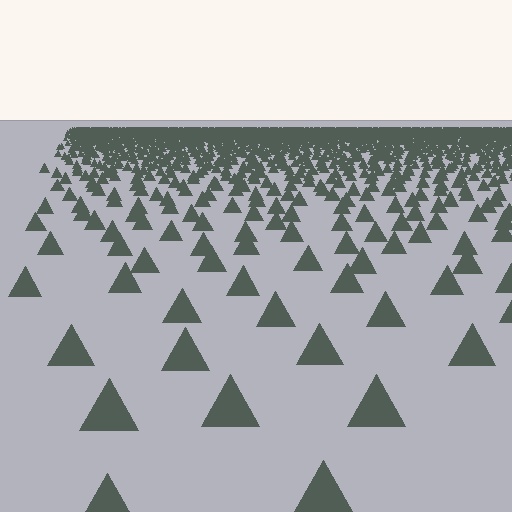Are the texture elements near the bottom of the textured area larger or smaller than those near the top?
Larger. Near the bottom, elements are closer to the viewer and appear at a bigger on-screen size.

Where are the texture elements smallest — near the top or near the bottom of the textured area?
Near the top.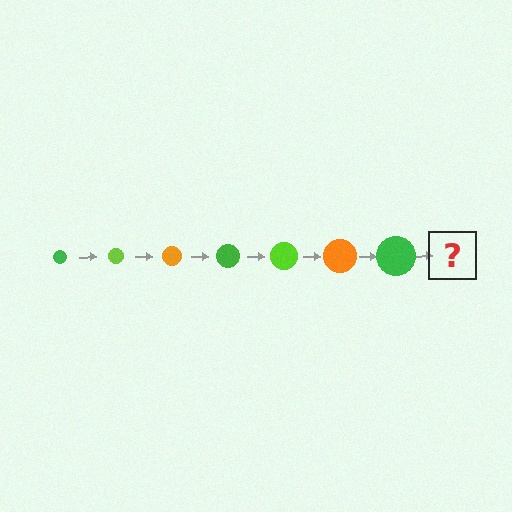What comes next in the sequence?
The next element should be a lime circle, larger than the previous one.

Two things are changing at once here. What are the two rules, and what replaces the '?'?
The two rules are that the circle grows larger each step and the color cycles through green, lime, and orange. The '?' should be a lime circle, larger than the previous one.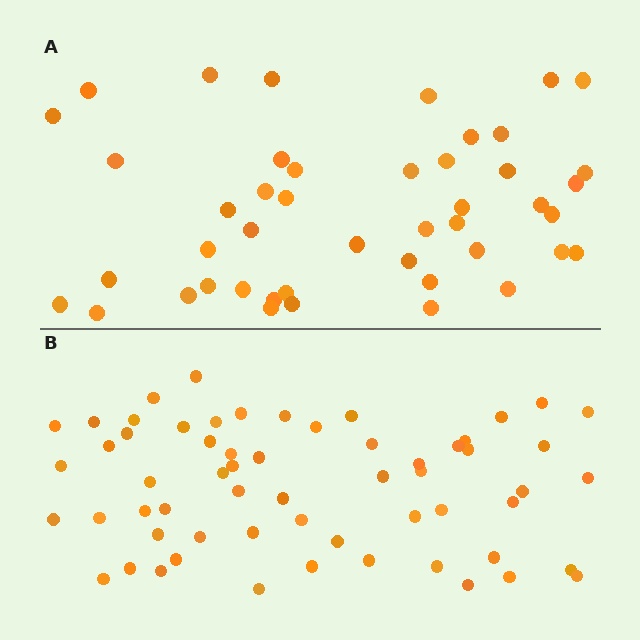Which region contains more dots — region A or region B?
Region B (the bottom region) has more dots.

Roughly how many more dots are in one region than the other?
Region B has approximately 15 more dots than region A.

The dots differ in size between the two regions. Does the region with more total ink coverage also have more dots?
No. Region A has more total ink coverage because its dots are larger, but region B actually contains more individual dots. Total area can be misleading — the number of items is what matters here.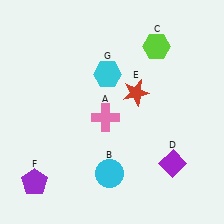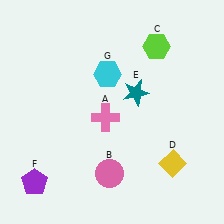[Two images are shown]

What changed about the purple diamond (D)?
In Image 1, D is purple. In Image 2, it changed to yellow.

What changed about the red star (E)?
In Image 1, E is red. In Image 2, it changed to teal.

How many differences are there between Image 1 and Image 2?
There are 3 differences between the two images.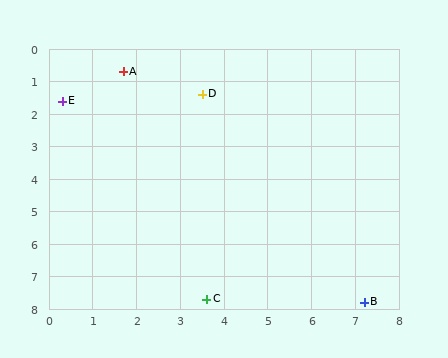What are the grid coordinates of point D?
Point D is at approximately (3.5, 1.4).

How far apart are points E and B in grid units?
Points E and B are about 9.3 grid units apart.